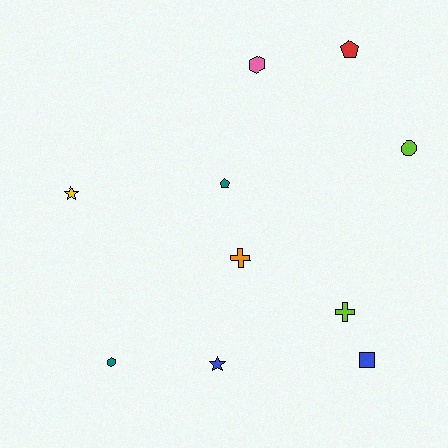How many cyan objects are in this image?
There are no cyan objects.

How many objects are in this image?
There are 10 objects.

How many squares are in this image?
There is 1 square.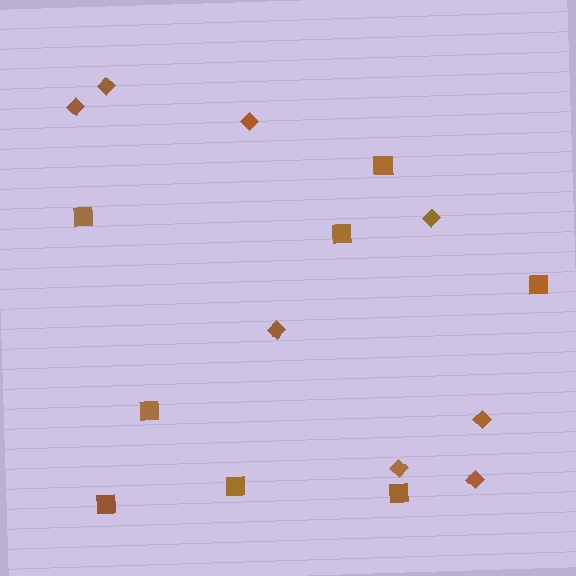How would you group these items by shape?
There are 2 groups: one group of squares (8) and one group of diamonds (8).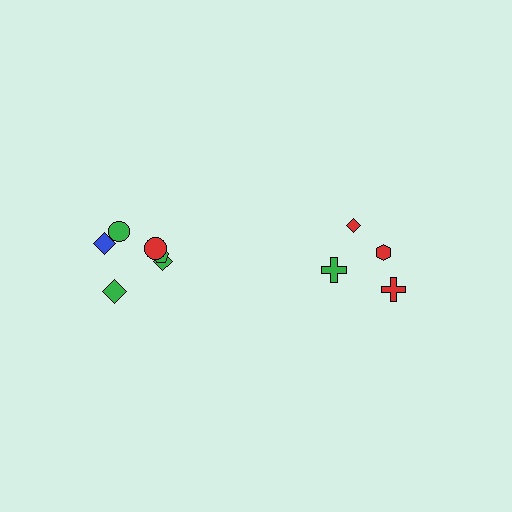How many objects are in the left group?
There are 6 objects.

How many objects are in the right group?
There are 4 objects.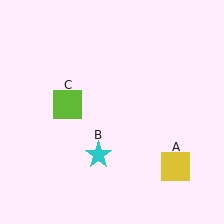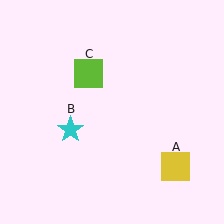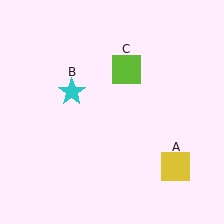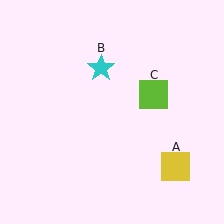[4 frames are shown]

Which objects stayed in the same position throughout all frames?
Yellow square (object A) remained stationary.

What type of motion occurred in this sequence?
The cyan star (object B), lime square (object C) rotated clockwise around the center of the scene.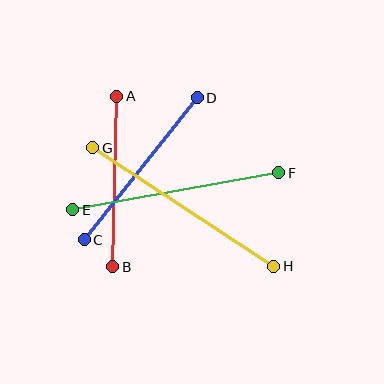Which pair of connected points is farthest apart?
Points G and H are farthest apart.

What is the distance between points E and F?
The distance is approximately 209 pixels.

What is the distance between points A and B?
The distance is approximately 171 pixels.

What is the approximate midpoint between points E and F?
The midpoint is at approximately (176, 191) pixels.